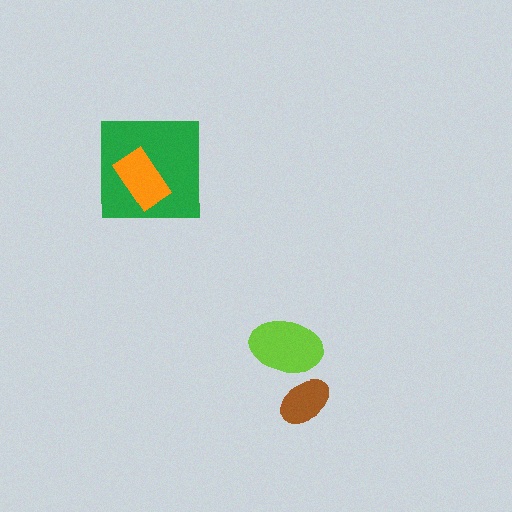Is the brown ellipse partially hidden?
Yes, it is partially covered by another shape.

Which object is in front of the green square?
The orange rectangle is in front of the green square.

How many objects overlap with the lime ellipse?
1 object overlaps with the lime ellipse.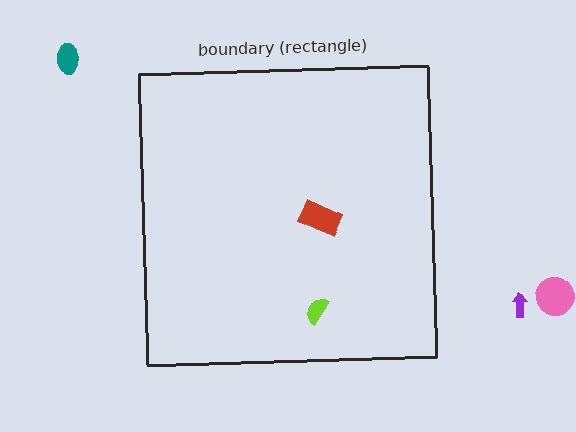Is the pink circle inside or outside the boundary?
Outside.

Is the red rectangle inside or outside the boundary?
Inside.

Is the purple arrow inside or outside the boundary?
Outside.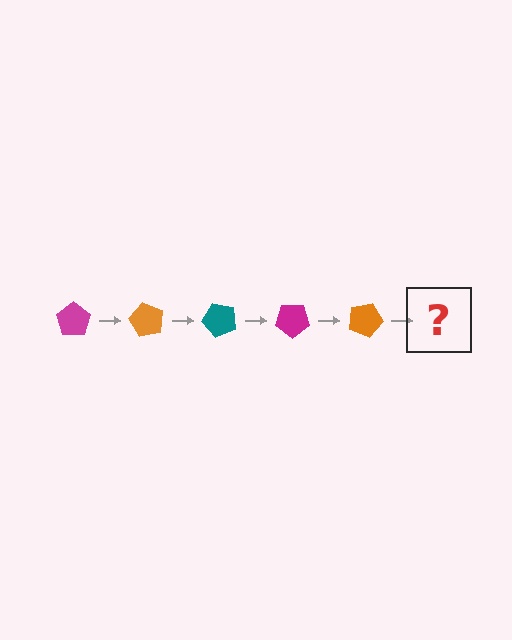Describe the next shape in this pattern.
It should be a teal pentagon, rotated 300 degrees from the start.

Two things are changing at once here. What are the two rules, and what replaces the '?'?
The two rules are that it rotates 60 degrees each step and the color cycles through magenta, orange, and teal. The '?' should be a teal pentagon, rotated 300 degrees from the start.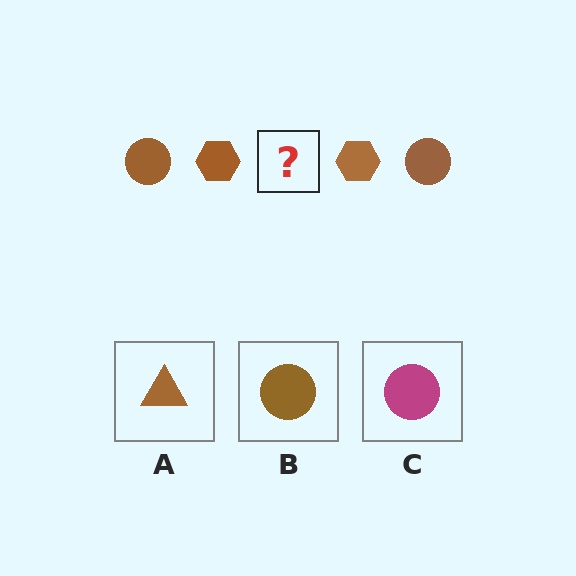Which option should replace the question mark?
Option B.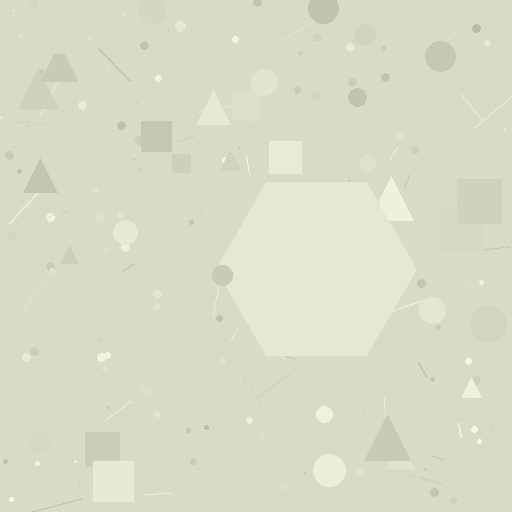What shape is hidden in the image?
A hexagon is hidden in the image.